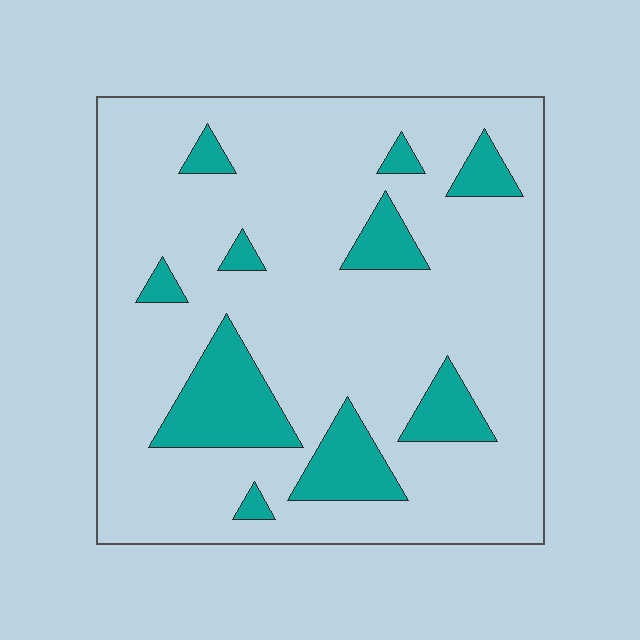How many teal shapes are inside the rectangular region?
10.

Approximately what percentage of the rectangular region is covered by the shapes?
Approximately 15%.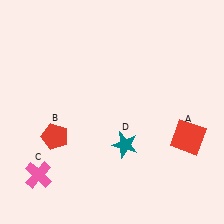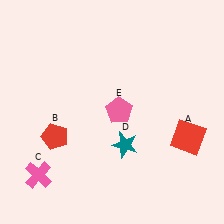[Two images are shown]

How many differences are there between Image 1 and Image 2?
There is 1 difference between the two images.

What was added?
A pink pentagon (E) was added in Image 2.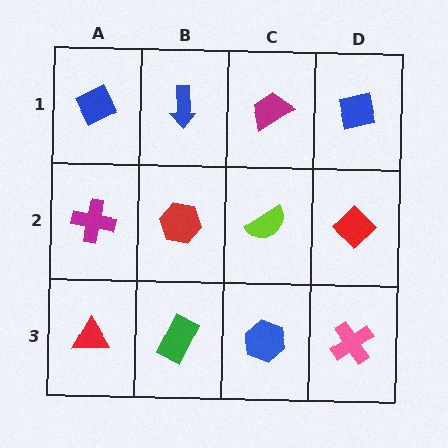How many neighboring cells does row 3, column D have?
2.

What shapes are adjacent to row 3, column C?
A lime semicircle (row 2, column C), a green rectangle (row 3, column B), a pink cross (row 3, column D).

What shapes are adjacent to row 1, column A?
A magenta cross (row 2, column A), a blue arrow (row 1, column B).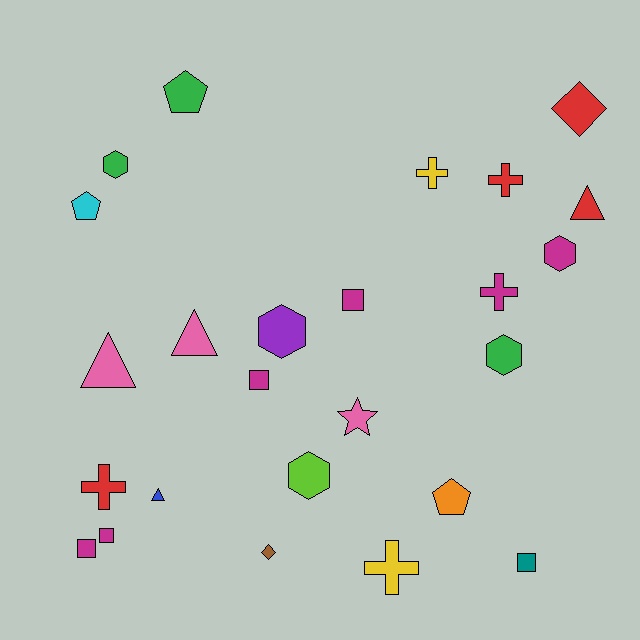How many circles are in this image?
There are no circles.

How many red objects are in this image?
There are 4 red objects.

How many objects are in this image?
There are 25 objects.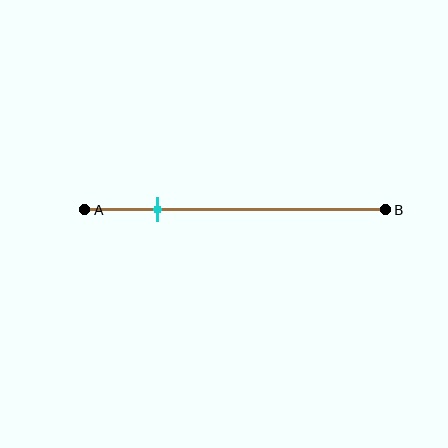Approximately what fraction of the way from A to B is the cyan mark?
The cyan mark is approximately 25% of the way from A to B.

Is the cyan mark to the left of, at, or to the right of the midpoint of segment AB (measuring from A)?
The cyan mark is to the left of the midpoint of segment AB.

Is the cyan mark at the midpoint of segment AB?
No, the mark is at about 25% from A, not at the 50% midpoint.